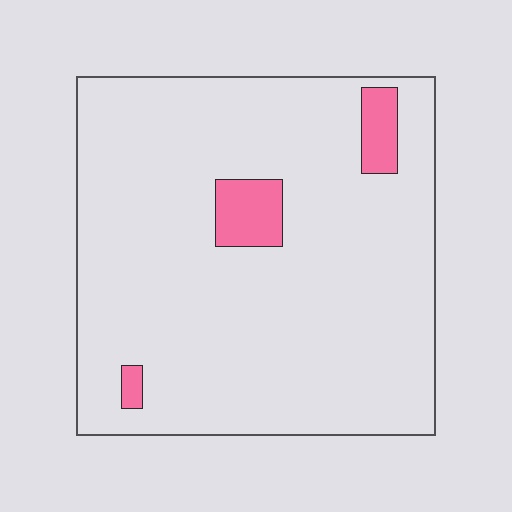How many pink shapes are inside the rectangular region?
3.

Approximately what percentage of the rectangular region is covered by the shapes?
Approximately 5%.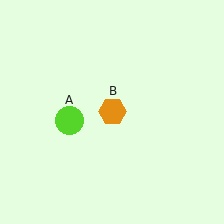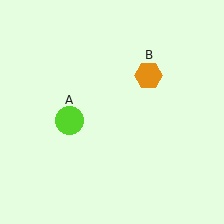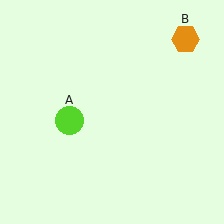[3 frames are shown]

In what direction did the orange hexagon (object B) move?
The orange hexagon (object B) moved up and to the right.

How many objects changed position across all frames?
1 object changed position: orange hexagon (object B).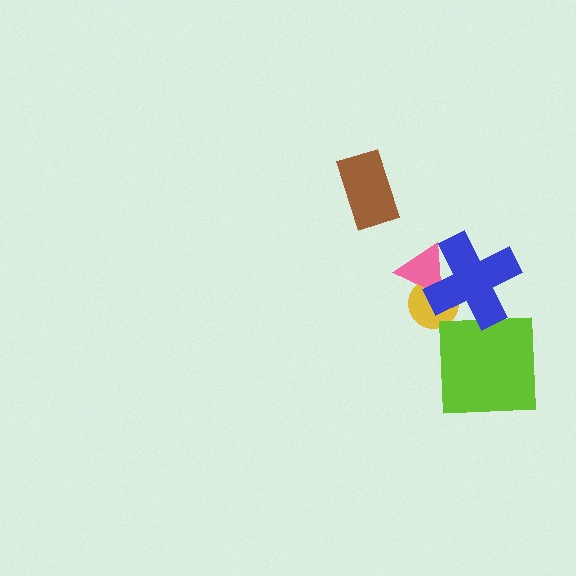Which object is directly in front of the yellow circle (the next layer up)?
The pink triangle is directly in front of the yellow circle.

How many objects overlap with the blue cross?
2 objects overlap with the blue cross.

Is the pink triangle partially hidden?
Yes, it is partially covered by another shape.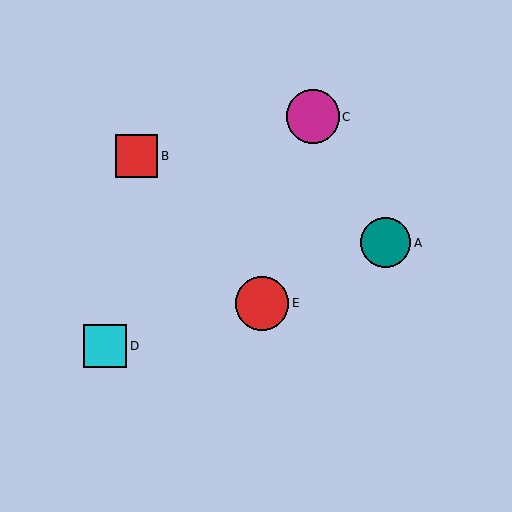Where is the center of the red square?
The center of the red square is at (137, 156).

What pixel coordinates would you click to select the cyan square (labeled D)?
Click at (105, 346) to select the cyan square D.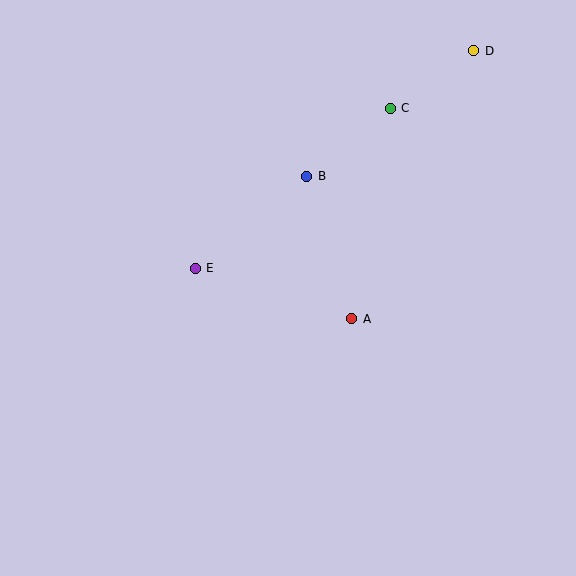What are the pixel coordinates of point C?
Point C is at (390, 108).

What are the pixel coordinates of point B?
Point B is at (307, 176).